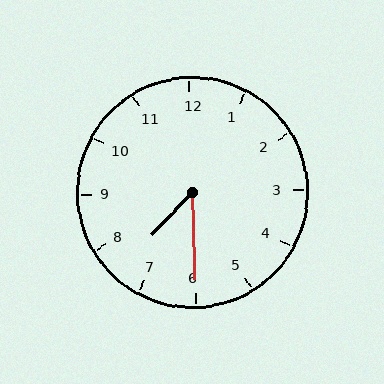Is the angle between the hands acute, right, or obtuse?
It is acute.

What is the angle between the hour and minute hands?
Approximately 45 degrees.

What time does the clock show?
7:30.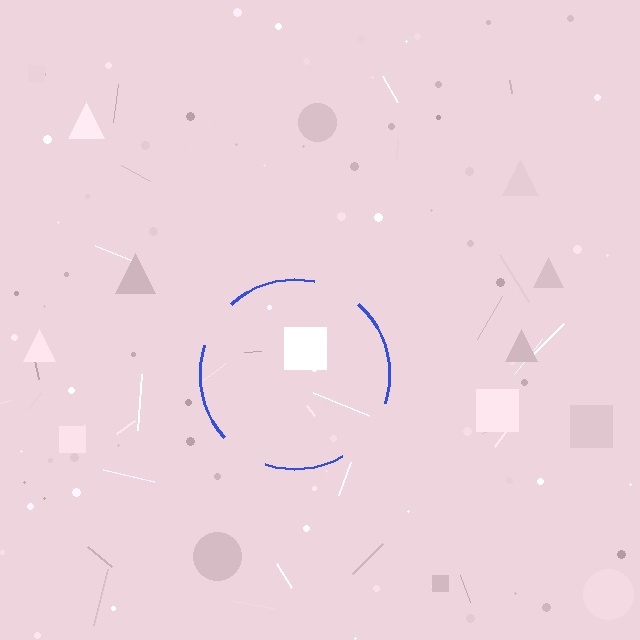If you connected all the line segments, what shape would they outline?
They would outline a circle.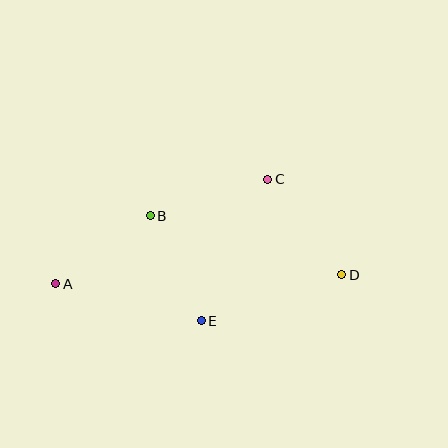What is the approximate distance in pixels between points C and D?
The distance between C and D is approximately 121 pixels.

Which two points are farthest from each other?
Points A and D are farthest from each other.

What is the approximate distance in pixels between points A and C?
The distance between A and C is approximately 237 pixels.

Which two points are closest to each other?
Points A and B are closest to each other.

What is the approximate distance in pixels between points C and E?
The distance between C and E is approximately 156 pixels.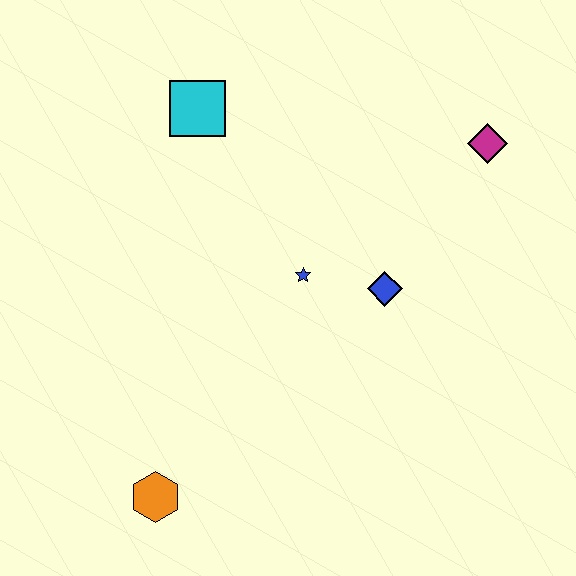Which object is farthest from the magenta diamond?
The orange hexagon is farthest from the magenta diamond.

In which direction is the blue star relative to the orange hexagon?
The blue star is above the orange hexagon.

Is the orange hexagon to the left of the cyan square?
Yes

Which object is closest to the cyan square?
The blue star is closest to the cyan square.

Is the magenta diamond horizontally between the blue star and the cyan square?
No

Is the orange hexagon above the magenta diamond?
No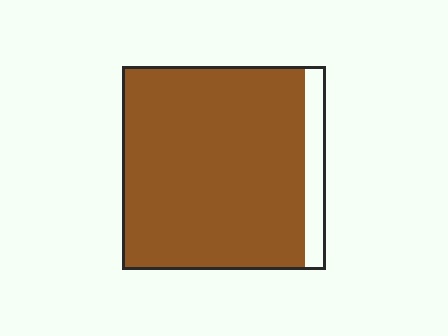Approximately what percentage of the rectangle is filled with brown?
Approximately 90%.